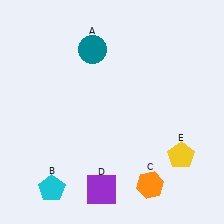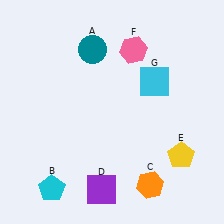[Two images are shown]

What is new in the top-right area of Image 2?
A pink hexagon (F) was added in the top-right area of Image 2.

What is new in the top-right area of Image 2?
A cyan square (G) was added in the top-right area of Image 2.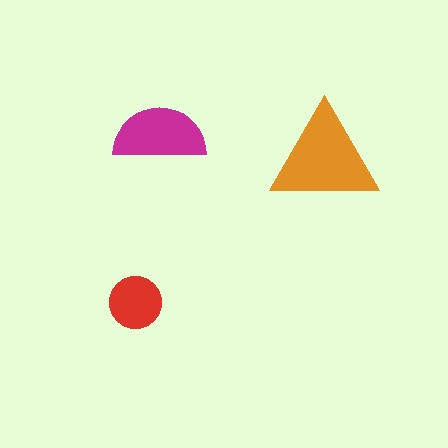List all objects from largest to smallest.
The orange triangle, the magenta semicircle, the red circle.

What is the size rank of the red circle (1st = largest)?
3rd.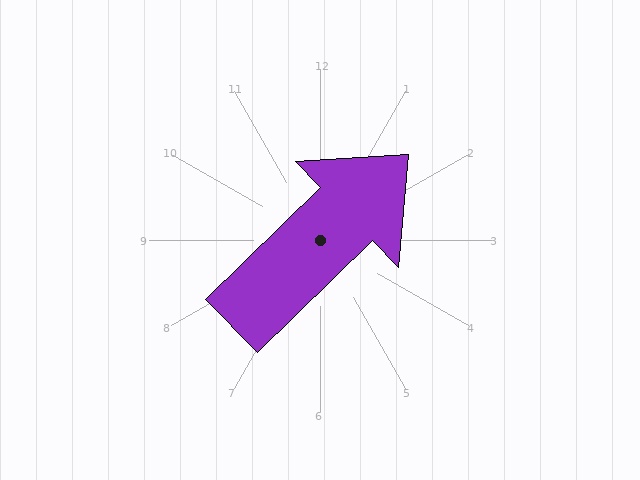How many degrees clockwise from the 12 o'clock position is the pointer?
Approximately 46 degrees.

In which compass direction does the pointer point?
Northeast.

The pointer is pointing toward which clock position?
Roughly 2 o'clock.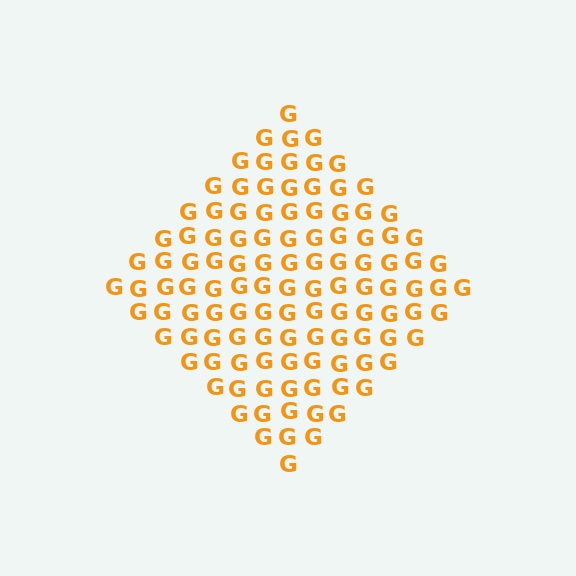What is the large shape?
The large shape is a diamond.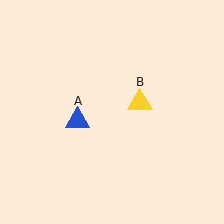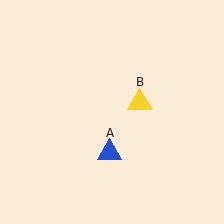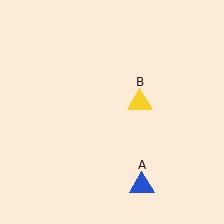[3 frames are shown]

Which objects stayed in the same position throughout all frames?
Yellow triangle (object B) remained stationary.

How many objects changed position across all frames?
1 object changed position: blue triangle (object A).